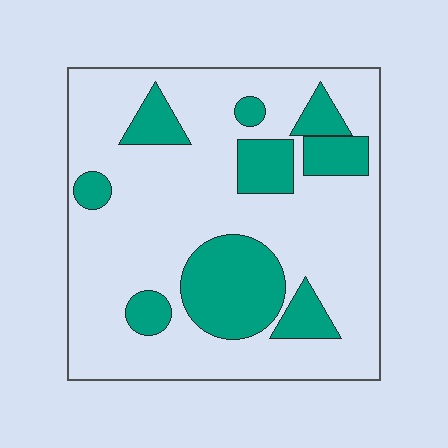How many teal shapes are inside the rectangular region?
9.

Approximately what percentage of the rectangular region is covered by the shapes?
Approximately 25%.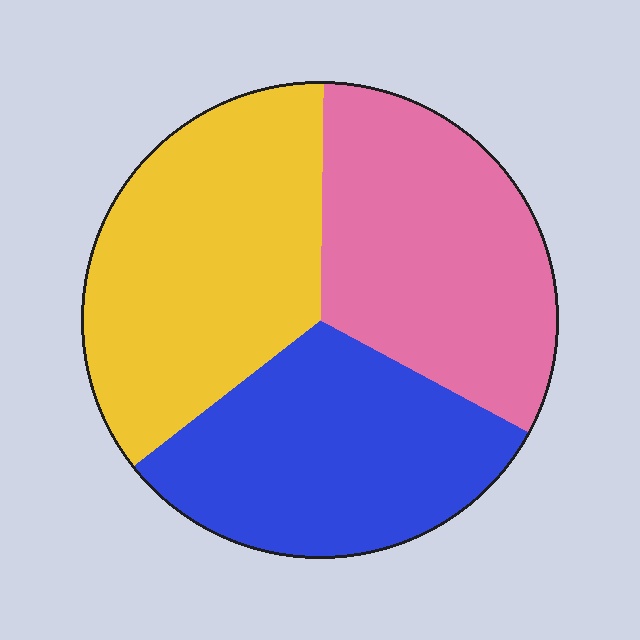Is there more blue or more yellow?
Yellow.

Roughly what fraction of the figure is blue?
Blue takes up about one third (1/3) of the figure.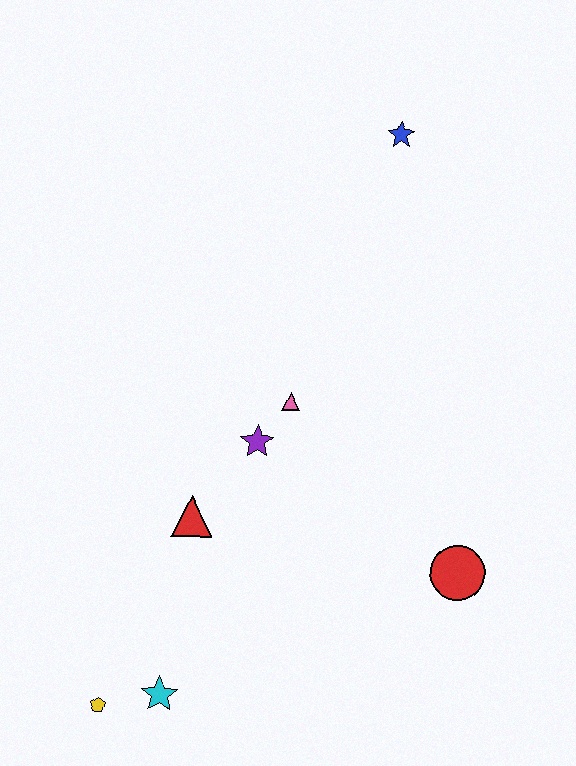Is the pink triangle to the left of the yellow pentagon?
No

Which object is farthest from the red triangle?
The blue star is farthest from the red triangle.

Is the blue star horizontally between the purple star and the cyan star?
No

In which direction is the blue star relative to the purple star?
The blue star is above the purple star.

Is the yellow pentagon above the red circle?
No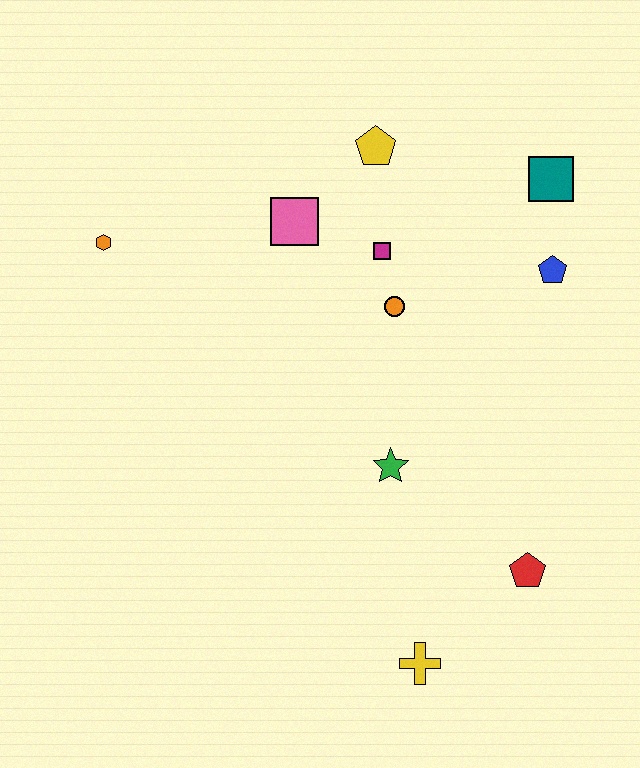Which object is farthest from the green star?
The orange hexagon is farthest from the green star.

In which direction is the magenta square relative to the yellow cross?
The magenta square is above the yellow cross.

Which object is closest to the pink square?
The magenta square is closest to the pink square.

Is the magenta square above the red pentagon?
Yes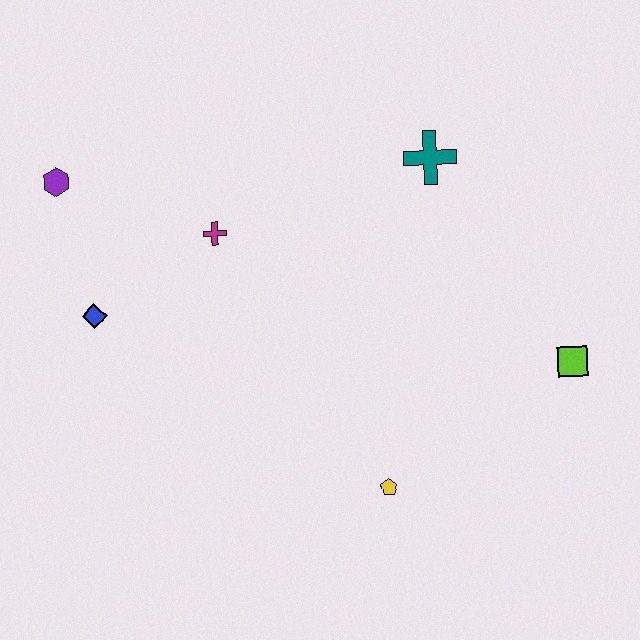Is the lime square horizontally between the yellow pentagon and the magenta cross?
No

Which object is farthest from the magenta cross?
The lime square is farthest from the magenta cross.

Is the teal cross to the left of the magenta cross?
No